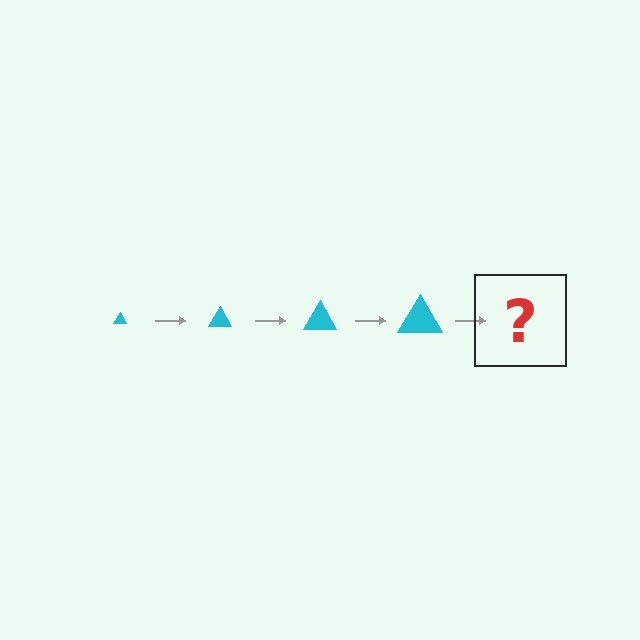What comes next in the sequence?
The next element should be a cyan triangle, larger than the previous one.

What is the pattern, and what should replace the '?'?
The pattern is that the triangle gets progressively larger each step. The '?' should be a cyan triangle, larger than the previous one.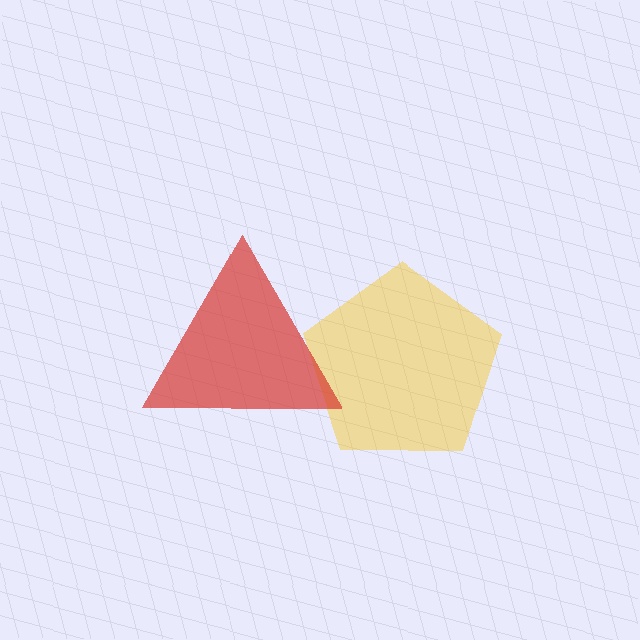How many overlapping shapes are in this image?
There are 2 overlapping shapes in the image.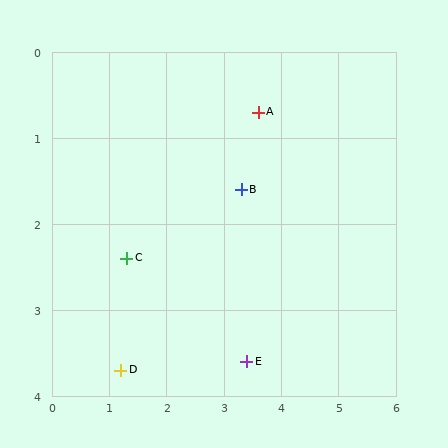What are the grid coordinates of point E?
Point E is at approximately (3.4, 3.6).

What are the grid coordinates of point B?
Point B is at approximately (3.3, 1.6).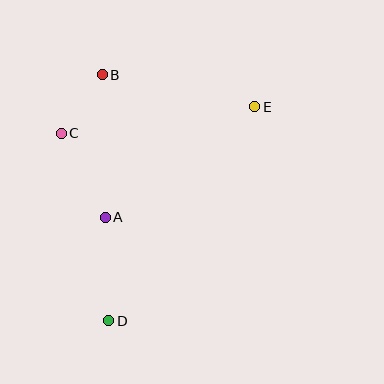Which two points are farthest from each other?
Points D and E are farthest from each other.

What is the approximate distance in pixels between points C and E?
The distance between C and E is approximately 195 pixels.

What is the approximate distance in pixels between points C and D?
The distance between C and D is approximately 193 pixels.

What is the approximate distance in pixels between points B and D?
The distance between B and D is approximately 246 pixels.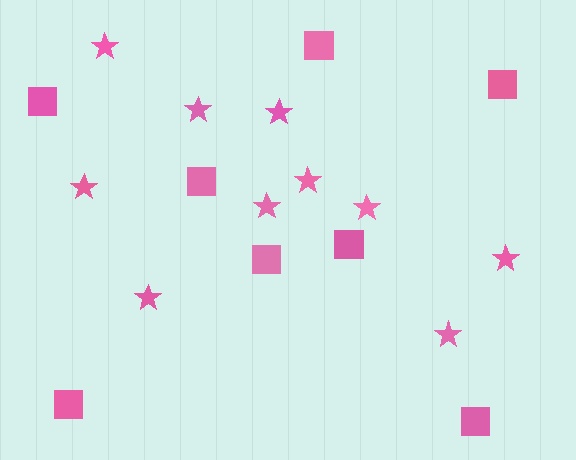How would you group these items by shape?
There are 2 groups: one group of squares (8) and one group of stars (10).